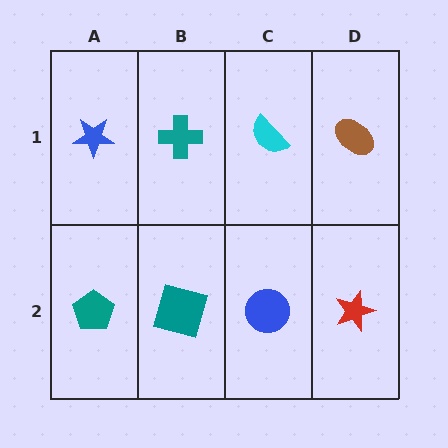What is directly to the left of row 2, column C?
A teal square.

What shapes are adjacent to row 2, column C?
A cyan semicircle (row 1, column C), a teal square (row 2, column B), a red star (row 2, column D).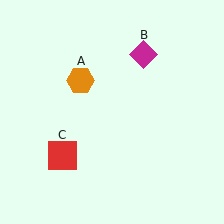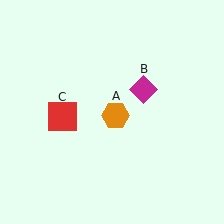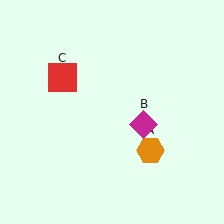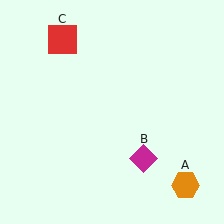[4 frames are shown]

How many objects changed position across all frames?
3 objects changed position: orange hexagon (object A), magenta diamond (object B), red square (object C).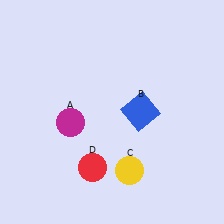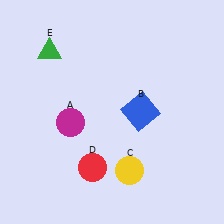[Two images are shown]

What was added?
A green triangle (E) was added in Image 2.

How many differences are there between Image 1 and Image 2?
There is 1 difference between the two images.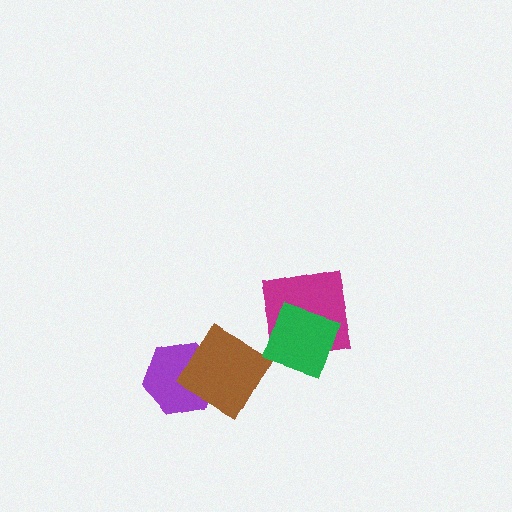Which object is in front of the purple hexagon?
The brown diamond is in front of the purple hexagon.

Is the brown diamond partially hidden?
No, no other shape covers it.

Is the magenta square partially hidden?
Yes, it is partially covered by another shape.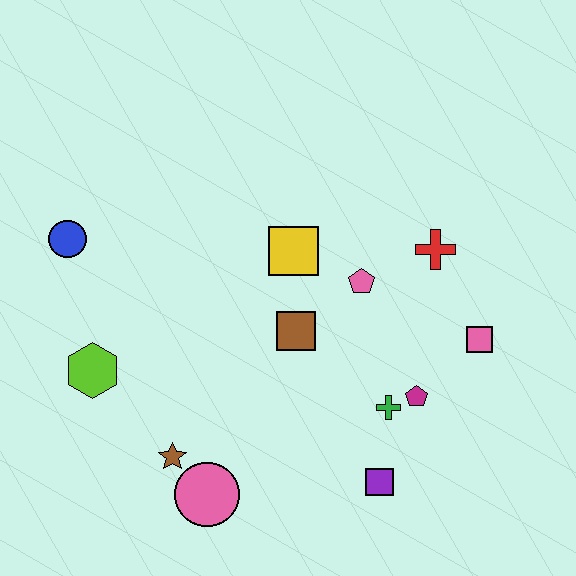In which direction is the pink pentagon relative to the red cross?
The pink pentagon is to the left of the red cross.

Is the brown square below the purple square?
No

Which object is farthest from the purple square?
The blue circle is farthest from the purple square.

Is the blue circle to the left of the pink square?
Yes